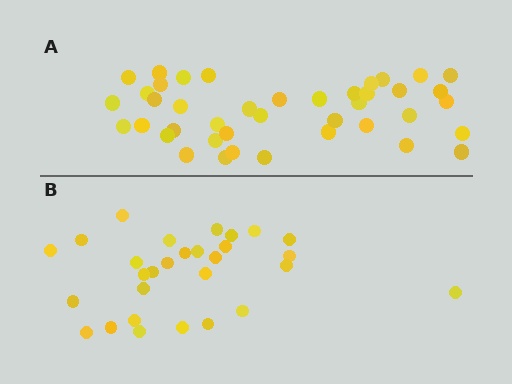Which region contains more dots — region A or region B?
Region A (the top region) has more dots.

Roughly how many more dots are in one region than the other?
Region A has roughly 12 or so more dots than region B.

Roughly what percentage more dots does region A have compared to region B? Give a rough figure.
About 40% more.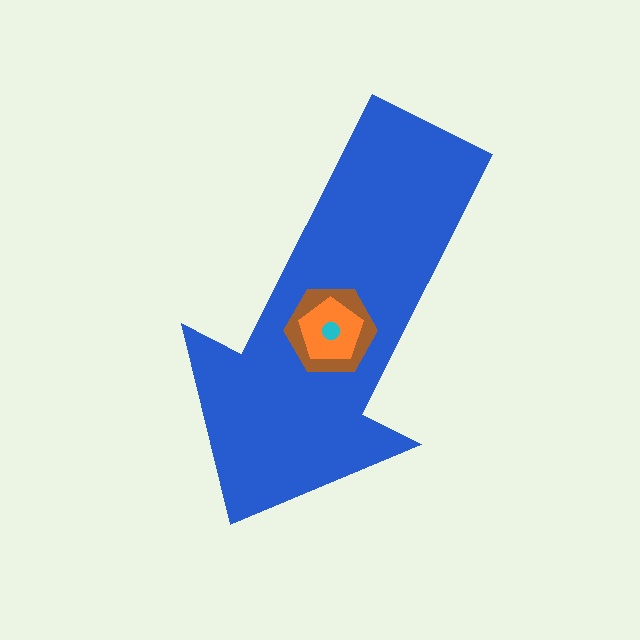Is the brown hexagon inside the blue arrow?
Yes.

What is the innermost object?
The cyan circle.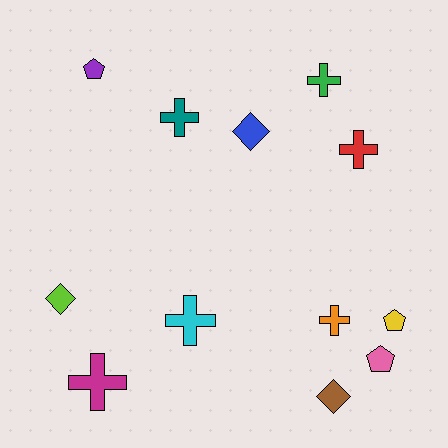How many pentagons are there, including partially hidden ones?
There are 3 pentagons.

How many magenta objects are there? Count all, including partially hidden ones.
There is 1 magenta object.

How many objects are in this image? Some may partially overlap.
There are 12 objects.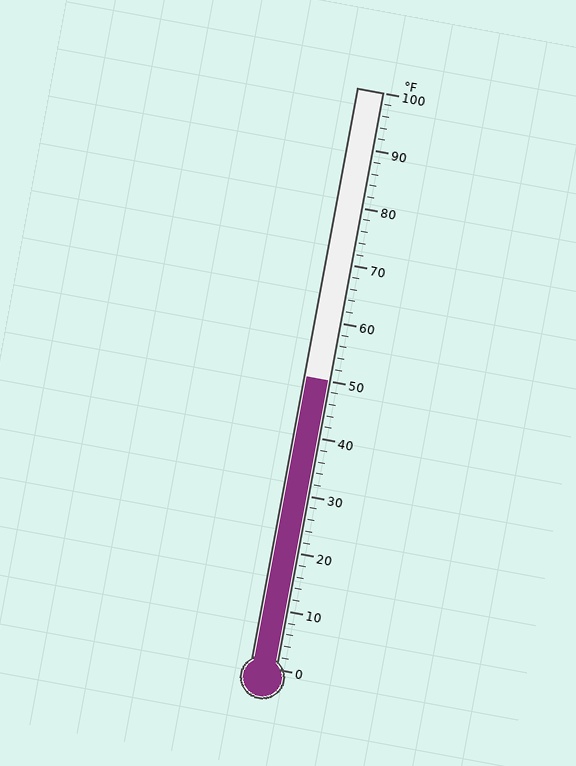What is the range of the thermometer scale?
The thermometer scale ranges from 0°F to 100°F.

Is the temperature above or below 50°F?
The temperature is at 50°F.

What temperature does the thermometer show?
The thermometer shows approximately 50°F.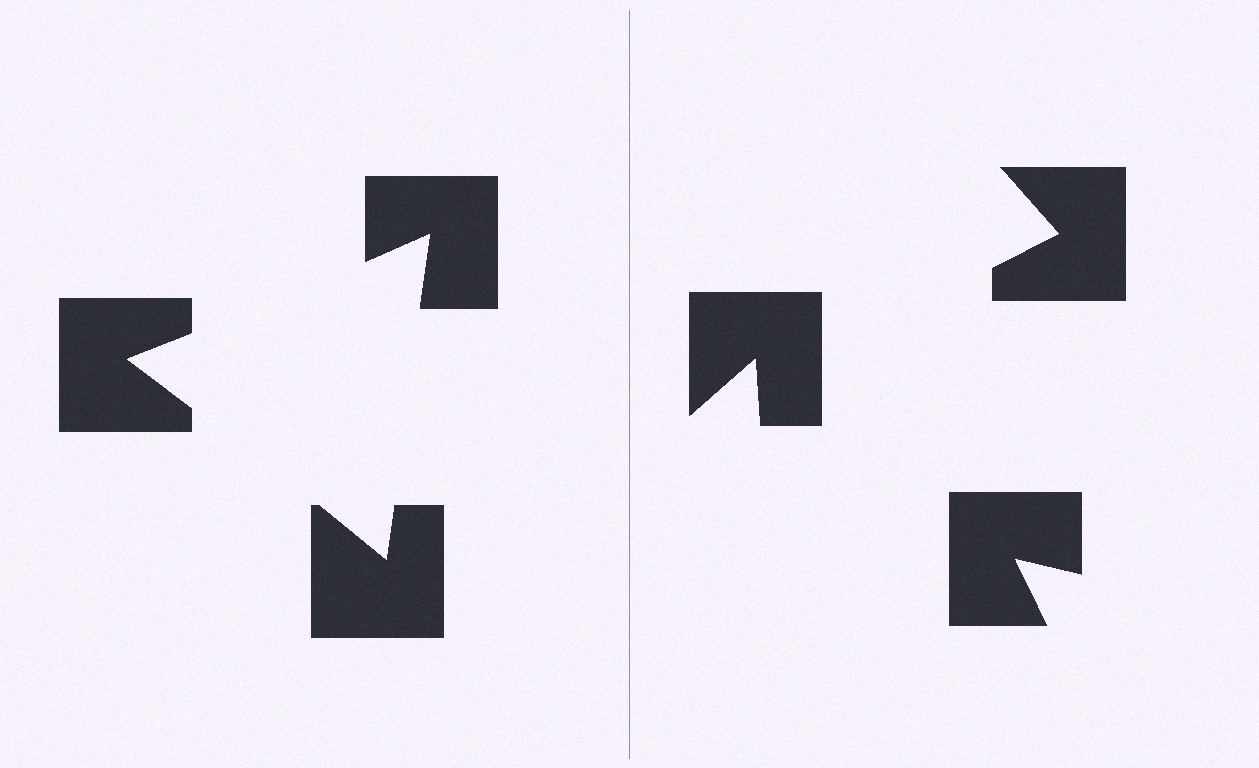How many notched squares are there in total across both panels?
6 — 3 on each side.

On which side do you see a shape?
An illusory triangle appears on the left side. On the right side the wedge cuts are rotated, so no coherent shape forms.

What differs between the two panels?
The notched squares are positioned identically on both sides; only the wedge orientations differ. On the left they align to a triangle; on the right they are misaligned.